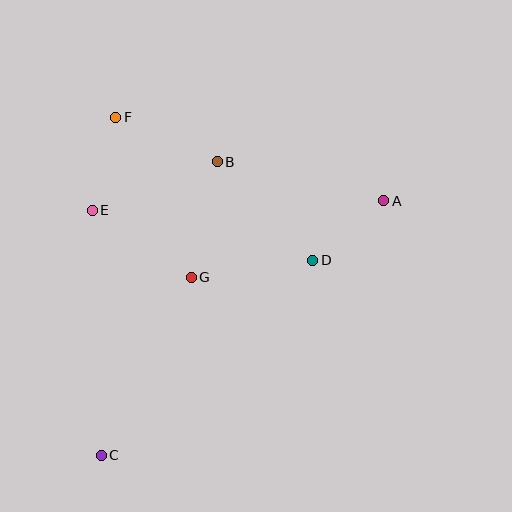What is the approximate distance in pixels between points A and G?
The distance between A and G is approximately 207 pixels.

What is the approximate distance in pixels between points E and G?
The distance between E and G is approximately 120 pixels.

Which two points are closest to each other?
Points A and D are closest to each other.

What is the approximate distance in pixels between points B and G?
The distance between B and G is approximately 118 pixels.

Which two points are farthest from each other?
Points A and C are farthest from each other.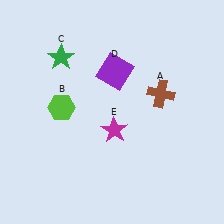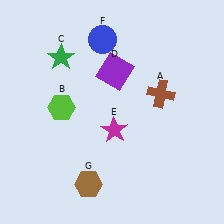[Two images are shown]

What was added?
A blue circle (F), a brown hexagon (G) were added in Image 2.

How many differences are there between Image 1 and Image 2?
There are 2 differences between the two images.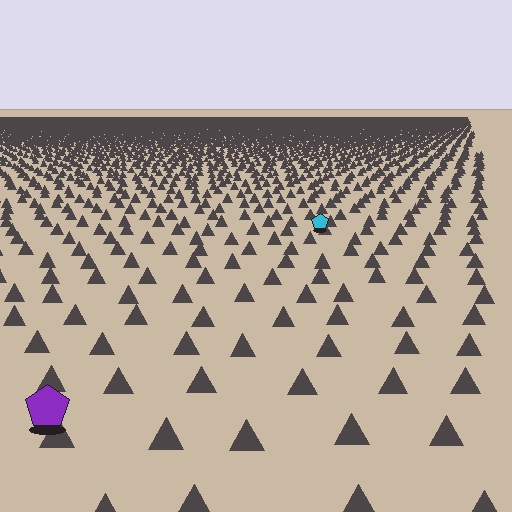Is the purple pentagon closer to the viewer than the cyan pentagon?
Yes. The purple pentagon is closer — you can tell from the texture gradient: the ground texture is coarser near it.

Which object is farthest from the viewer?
The cyan pentagon is farthest from the viewer. It appears smaller and the ground texture around it is denser.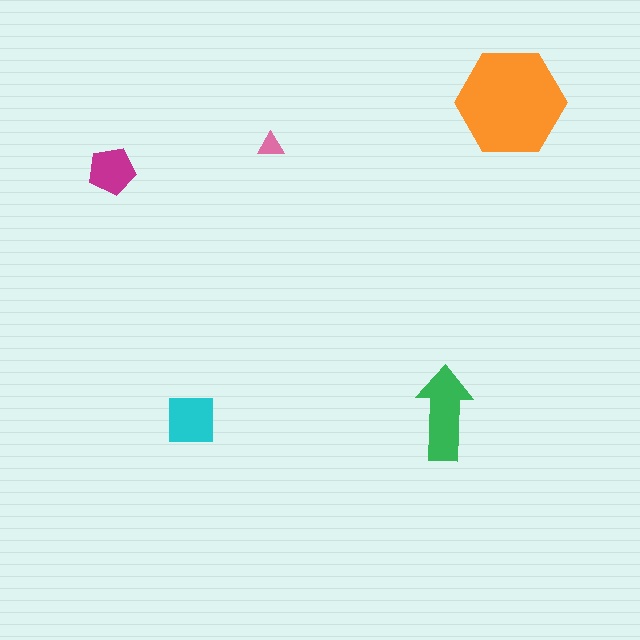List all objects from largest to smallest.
The orange hexagon, the green arrow, the cyan square, the magenta pentagon, the pink triangle.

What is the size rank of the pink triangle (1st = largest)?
5th.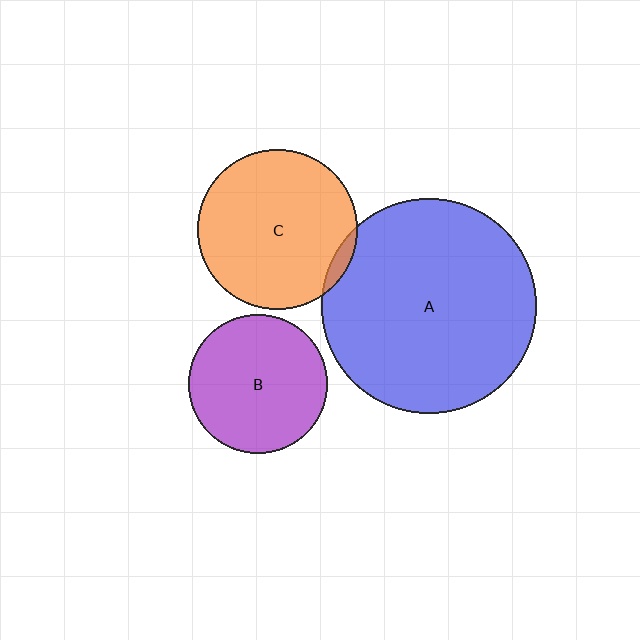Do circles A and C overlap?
Yes.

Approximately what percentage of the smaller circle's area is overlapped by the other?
Approximately 5%.